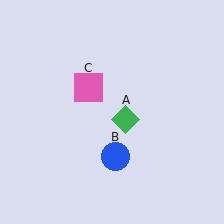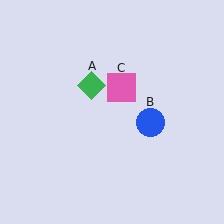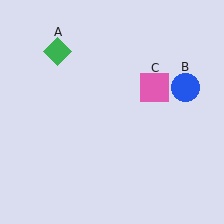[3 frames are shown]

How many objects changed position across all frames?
3 objects changed position: green diamond (object A), blue circle (object B), pink square (object C).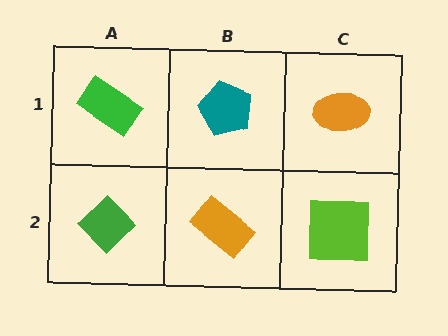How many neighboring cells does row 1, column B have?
3.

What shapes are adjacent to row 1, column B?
An orange rectangle (row 2, column B), a green rectangle (row 1, column A), an orange ellipse (row 1, column C).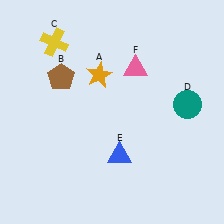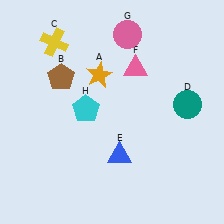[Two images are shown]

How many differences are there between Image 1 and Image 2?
There are 2 differences between the two images.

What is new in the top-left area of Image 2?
A cyan pentagon (H) was added in the top-left area of Image 2.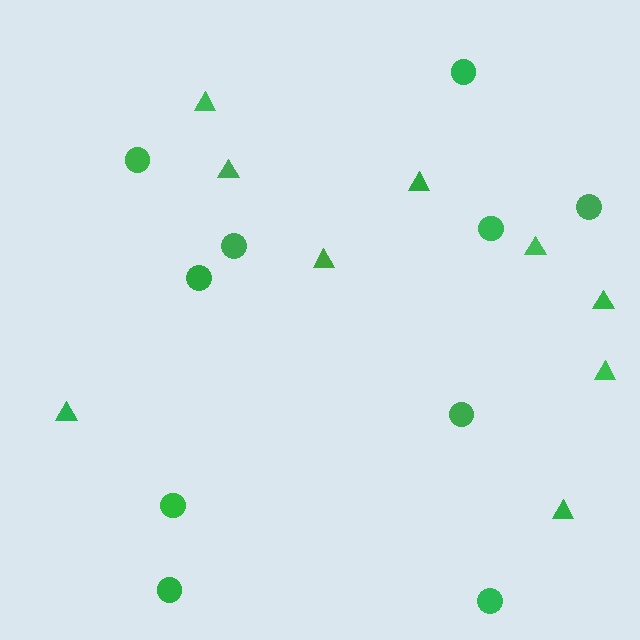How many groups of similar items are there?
There are 2 groups: one group of triangles (9) and one group of circles (10).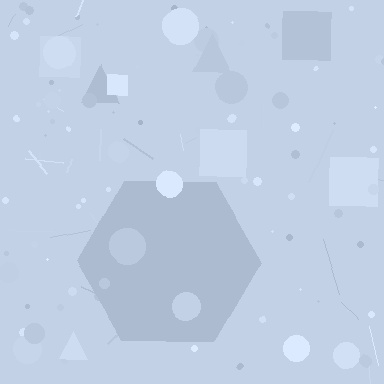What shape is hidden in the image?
A hexagon is hidden in the image.